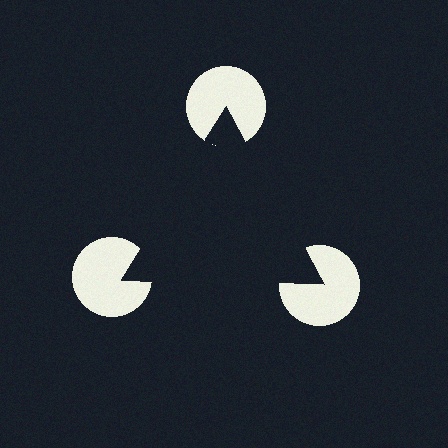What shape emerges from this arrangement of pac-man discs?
An illusory triangle — its edges are inferred from the aligned wedge cuts in the pac-man discs, not physically drawn.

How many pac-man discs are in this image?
There are 3 — one at each vertex of the illusory triangle.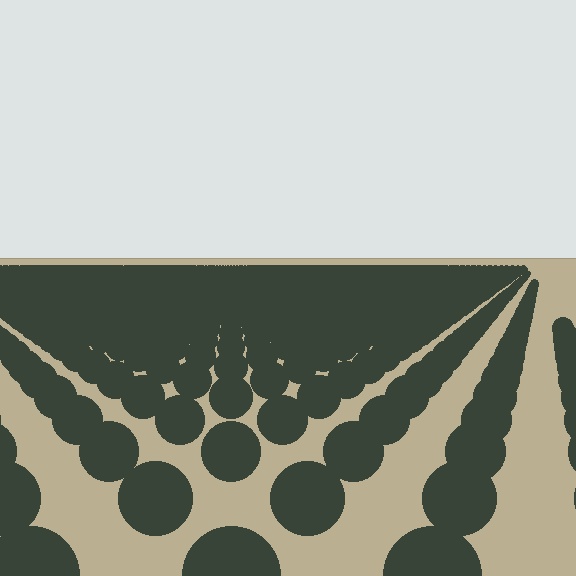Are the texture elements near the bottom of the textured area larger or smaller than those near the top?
Larger. Near the bottom, elements are closer to the viewer and appear at a bigger on-screen size.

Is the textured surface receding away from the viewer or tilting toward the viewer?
The surface is receding away from the viewer. Texture elements get smaller and denser toward the top.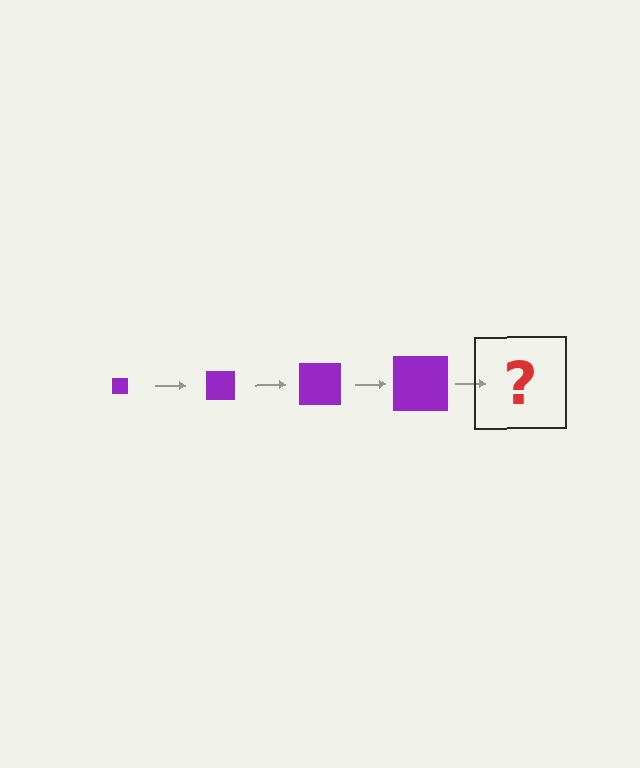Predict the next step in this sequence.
The next step is a purple square, larger than the previous one.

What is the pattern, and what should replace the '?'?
The pattern is that the square gets progressively larger each step. The '?' should be a purple square, larger than the previous one.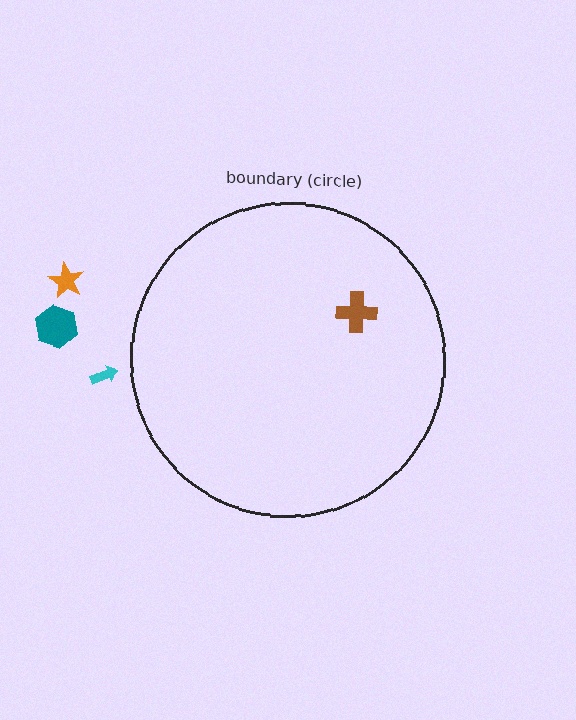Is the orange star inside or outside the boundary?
Outside.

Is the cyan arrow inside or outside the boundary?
Outside.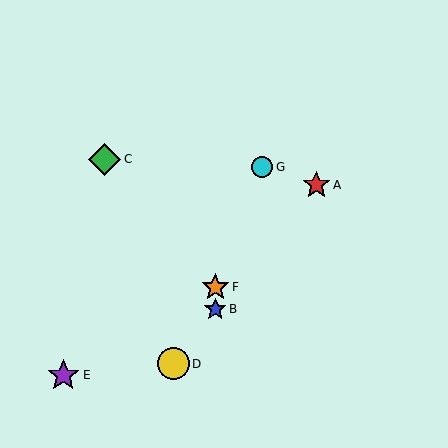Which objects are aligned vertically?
Objects B, F are aligned vertically.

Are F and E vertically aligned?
No, F is at x≈215 and E is at x≈63.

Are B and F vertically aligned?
Yes, both are at x≈215.